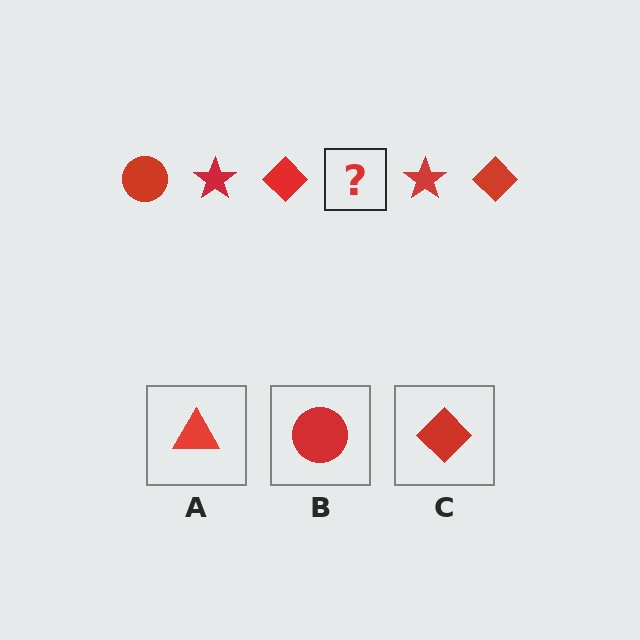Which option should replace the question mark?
Option B.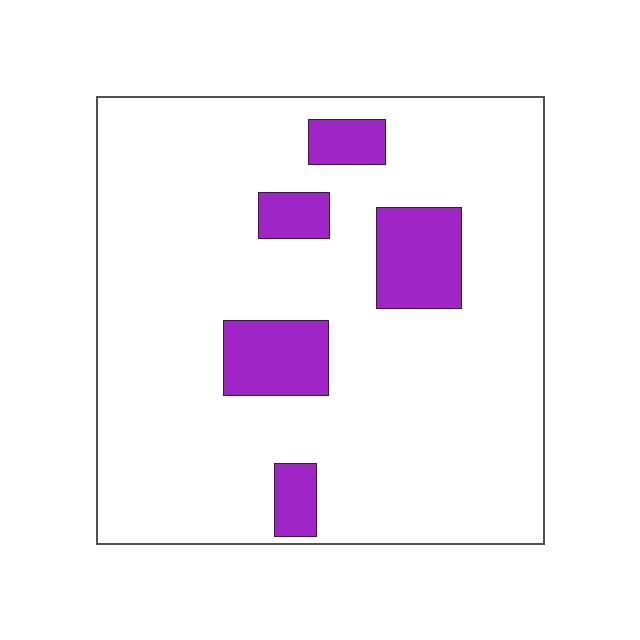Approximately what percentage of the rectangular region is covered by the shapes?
Approximately 15%.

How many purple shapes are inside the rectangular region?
5.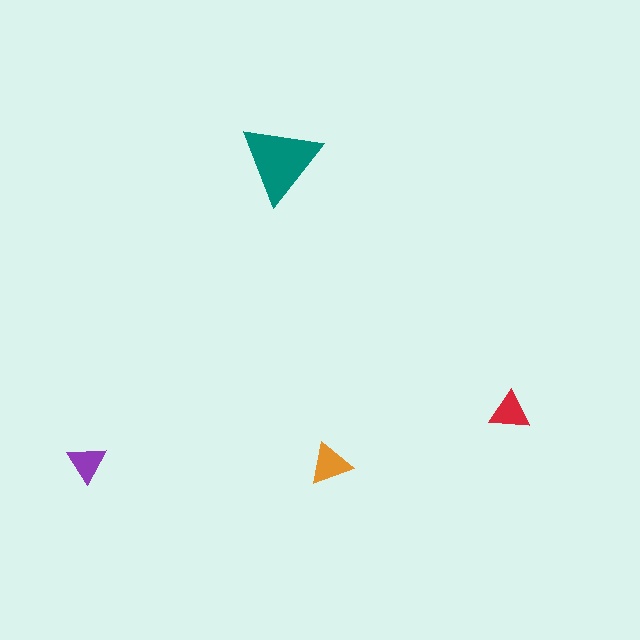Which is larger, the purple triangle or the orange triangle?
The orange one.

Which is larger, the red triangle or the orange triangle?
The orange one.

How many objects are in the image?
There are 4 objects in the image.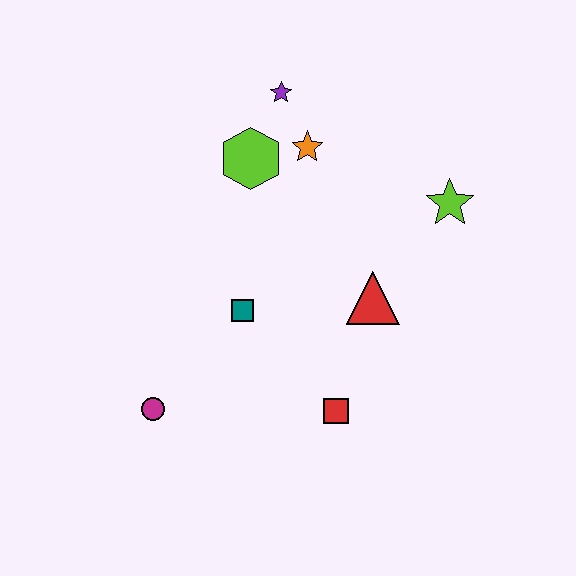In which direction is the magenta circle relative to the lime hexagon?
The magenta circle is below the lime hexagon.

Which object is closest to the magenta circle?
The teal square is closest to the magenta circle.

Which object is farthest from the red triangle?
The magenta circle is farthest from the red triangle.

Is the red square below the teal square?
Yes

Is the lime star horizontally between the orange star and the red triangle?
No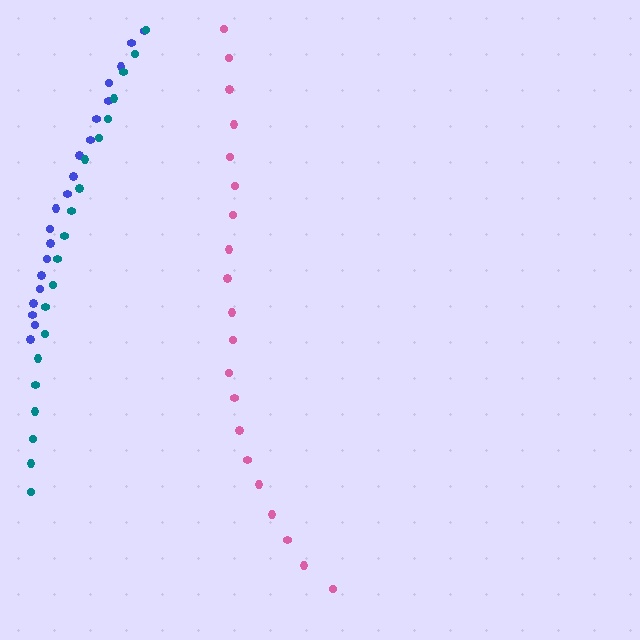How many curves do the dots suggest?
There are 3 distinct paths.